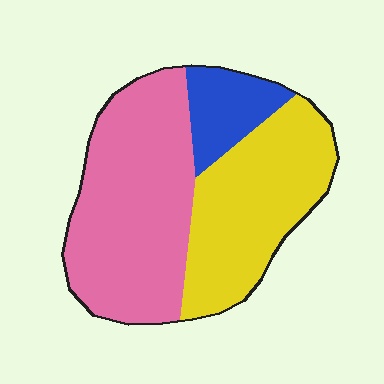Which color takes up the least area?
Blue, at roughly 15%.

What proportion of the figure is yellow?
Yellow covers around 40% of the figure.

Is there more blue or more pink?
Pink.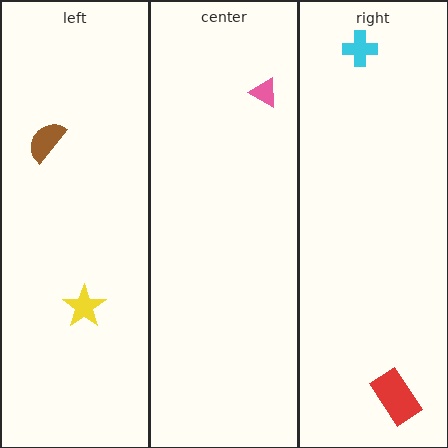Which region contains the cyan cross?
The right region.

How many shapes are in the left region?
2.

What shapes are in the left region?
The yellow star, the brown semicircle.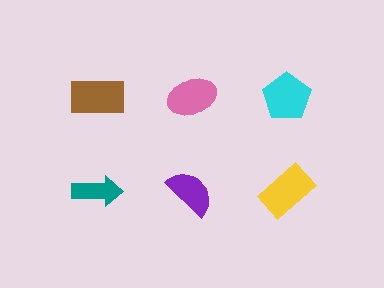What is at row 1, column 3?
A cyan pentagon.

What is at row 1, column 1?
A brown rectangle.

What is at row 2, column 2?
A purple semicircle.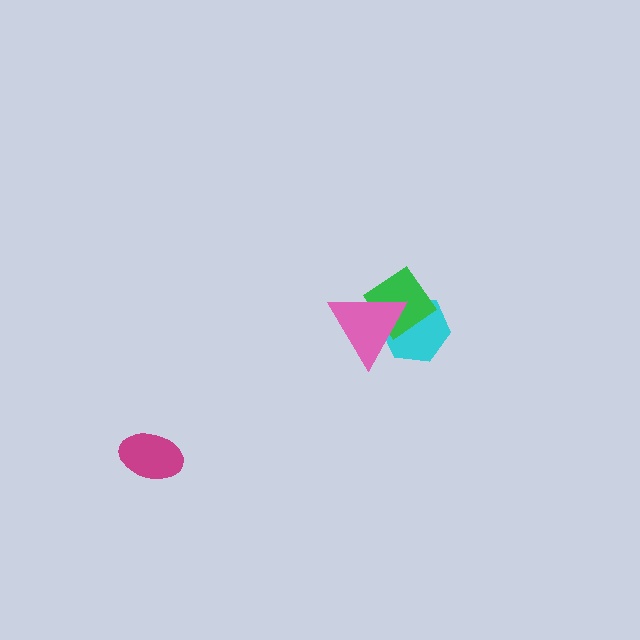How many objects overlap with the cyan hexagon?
2 objects overlap with the cyan hexagon.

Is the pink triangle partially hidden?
No, no other shape covers it.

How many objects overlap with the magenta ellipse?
0 objects overlap with the magenta ellipse.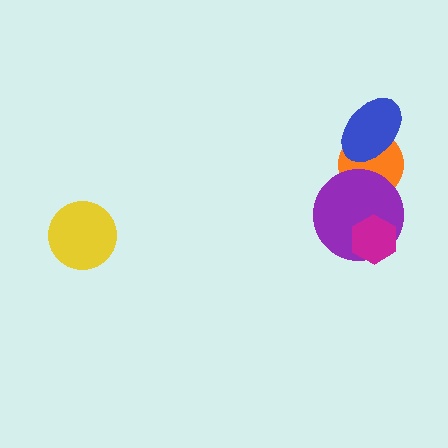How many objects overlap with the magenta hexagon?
1 object overlaps with the magenta hexagon.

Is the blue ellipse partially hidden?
No, no other shape covers it.